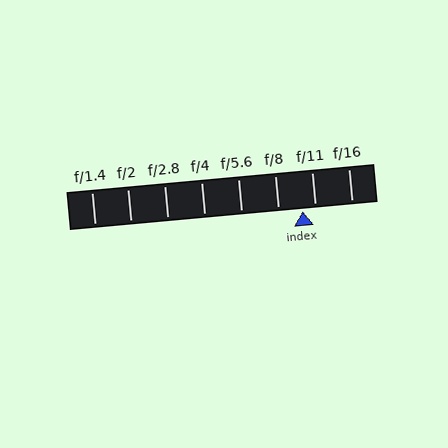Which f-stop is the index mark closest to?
The index mark is closest to f/11.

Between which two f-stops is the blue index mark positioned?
The index mark is between f/8 and f/11.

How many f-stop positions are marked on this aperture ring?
There are 8 f-stop positions marked.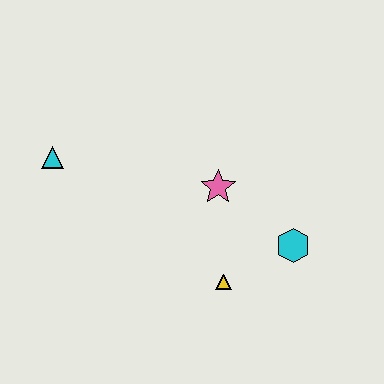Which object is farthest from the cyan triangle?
The cyan hexagon is farthest from the cyan triangle.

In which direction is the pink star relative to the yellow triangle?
The pink star is above the yellow triangle.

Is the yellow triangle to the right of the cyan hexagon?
No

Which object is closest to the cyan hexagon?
The yellow triangle is closest to the cyan hexagon.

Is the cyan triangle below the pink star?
No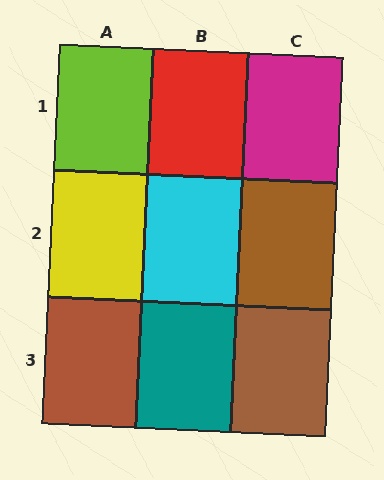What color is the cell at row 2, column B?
Cyan.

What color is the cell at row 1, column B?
Red.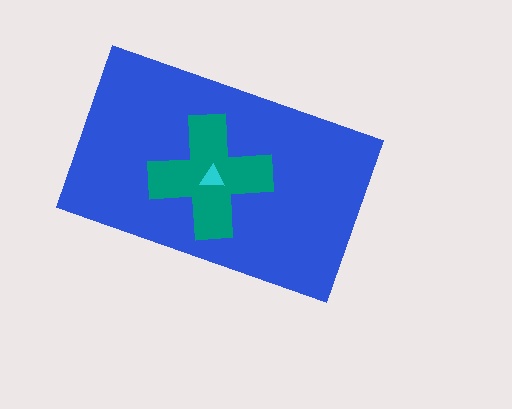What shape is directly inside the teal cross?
The cyan triangle.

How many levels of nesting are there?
3.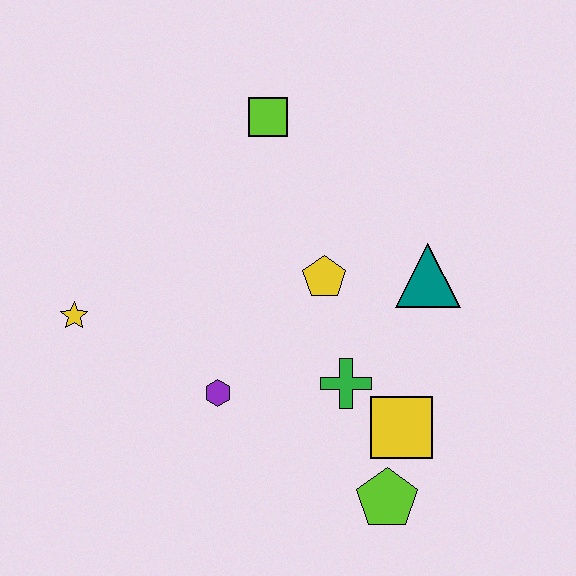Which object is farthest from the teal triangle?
The yellow star is farthest from the teal triangle.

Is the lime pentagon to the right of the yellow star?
Yes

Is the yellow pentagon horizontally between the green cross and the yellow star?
Yes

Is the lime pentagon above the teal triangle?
No